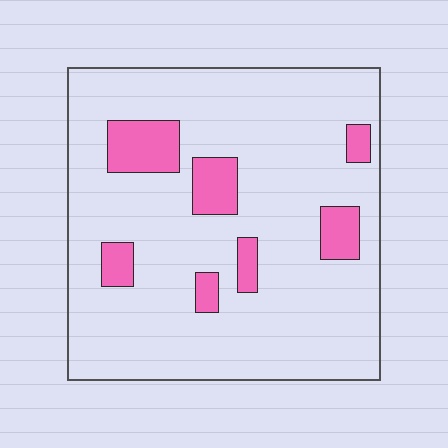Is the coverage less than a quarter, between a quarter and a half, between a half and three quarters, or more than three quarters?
Less than a quarter.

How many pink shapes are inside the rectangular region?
7.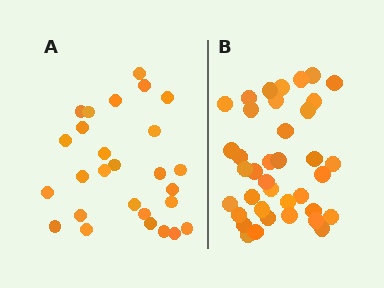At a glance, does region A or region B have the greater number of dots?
Region B (the right region) has more dots.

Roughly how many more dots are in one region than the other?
Region B has roughly 12 or so more dots than region A.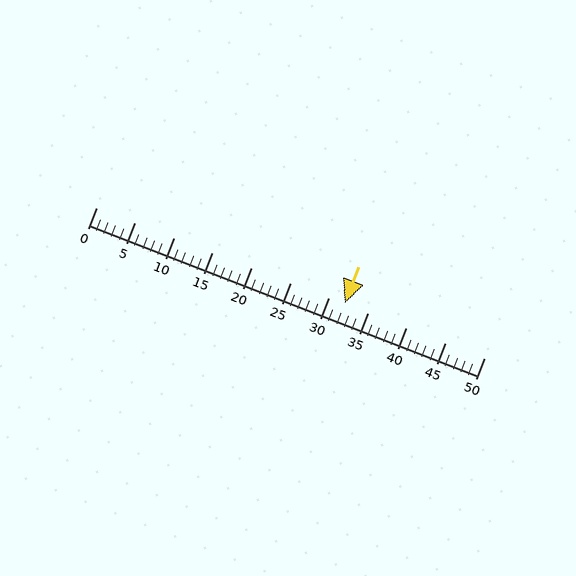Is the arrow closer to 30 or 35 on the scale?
The arrow is closer to 30.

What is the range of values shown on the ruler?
The ruler shows values from 0 to 50.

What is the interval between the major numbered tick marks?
The major tick marks are spaced 5 units apart.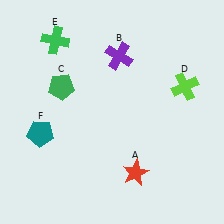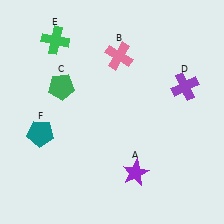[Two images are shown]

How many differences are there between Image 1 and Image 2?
There are 3 differences between the two images.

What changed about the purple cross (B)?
In Image 1, B is purple. In Image 2, it changed to pink.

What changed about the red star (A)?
In Image 1, A is red. In Image 2, it changed to purple.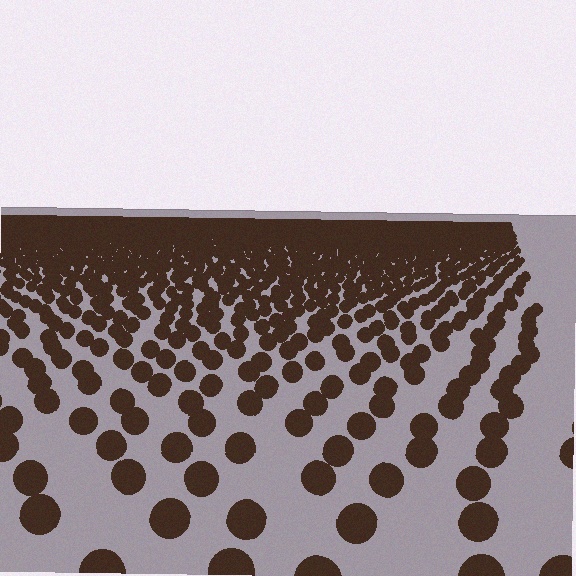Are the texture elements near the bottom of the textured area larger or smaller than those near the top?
Larger. Near the bottom, elements are closer to the viewer and appear at a bigger on-screen size.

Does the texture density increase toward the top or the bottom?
Density increases toward the top.